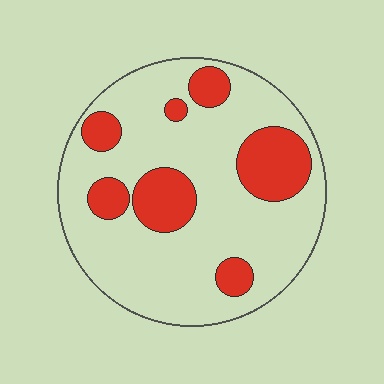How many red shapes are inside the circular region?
7.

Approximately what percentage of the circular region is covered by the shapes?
Approximately 25%.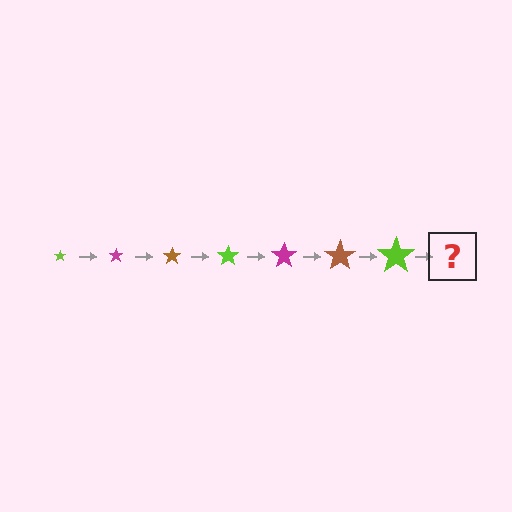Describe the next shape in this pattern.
It should be a magenta star, larger than the previous one.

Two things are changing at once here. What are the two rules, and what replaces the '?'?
The two rules are that the star grows larger each step and the color cycles through lime, magenta, and brown. The '?' should be a magenta star, larger than the previous one.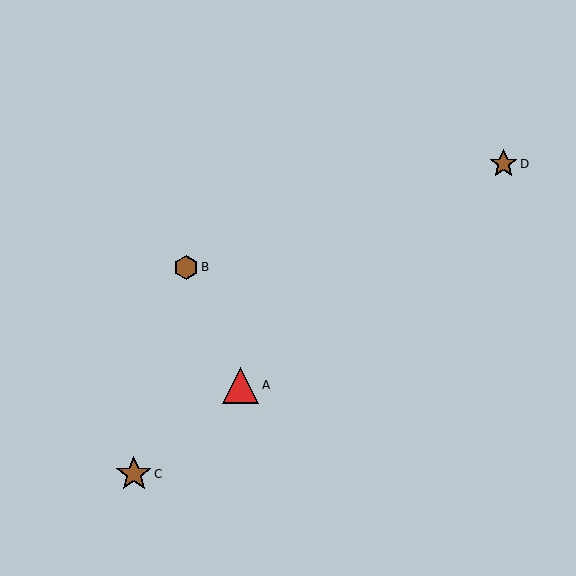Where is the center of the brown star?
The center of the brown star is at (504, 164).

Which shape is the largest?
The red triangle (labeled A) is the largest.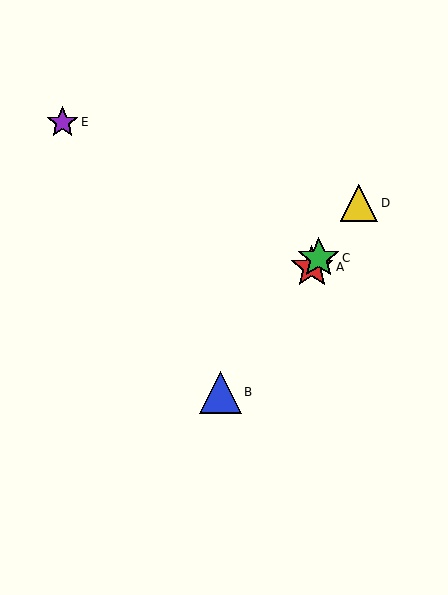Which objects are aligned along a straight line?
Objects A, B, C, D are aligned along a straight line.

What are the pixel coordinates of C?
Object C is at (319, 258).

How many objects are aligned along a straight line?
4 objects (A, B, C, D) are aligned along a straight line.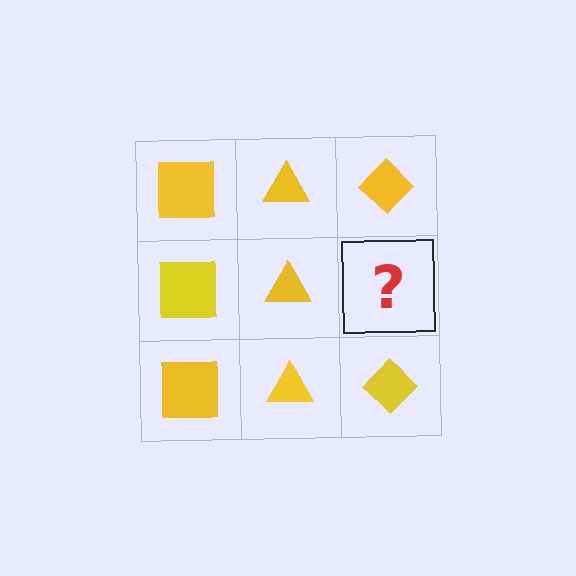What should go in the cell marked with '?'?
The missing cell should contain a yellow diamond.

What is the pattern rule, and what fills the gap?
The rule is that each column has a consistent shape. The gap should be filled with a yellow diamond.